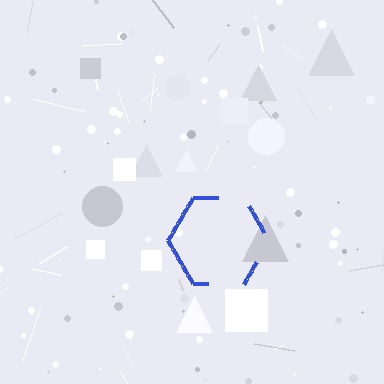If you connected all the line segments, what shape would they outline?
They would outline a hexagon.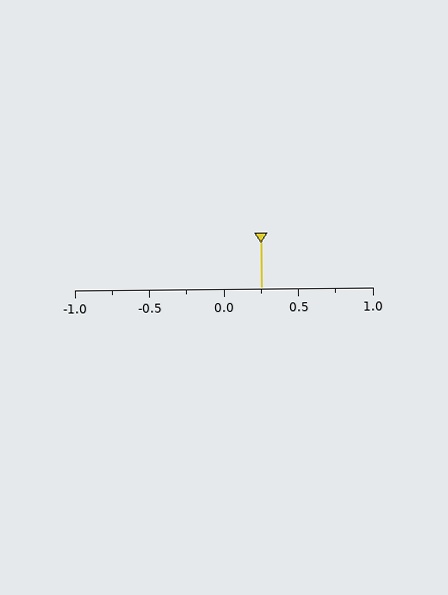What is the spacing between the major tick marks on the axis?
The major ticks are spaced 0.5 apart.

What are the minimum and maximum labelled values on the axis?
The axis runs from -1.0 to 1.0.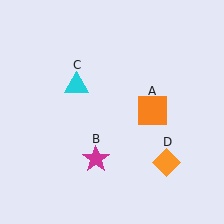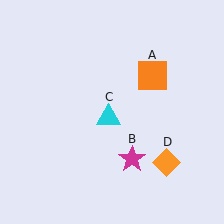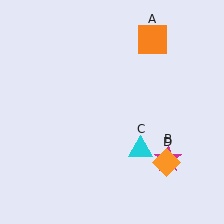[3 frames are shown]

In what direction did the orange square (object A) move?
The orange square (object A) moved up.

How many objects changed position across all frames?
3 objects changed position: orange square (object A), magenta star (object B), cyan triangle (object C).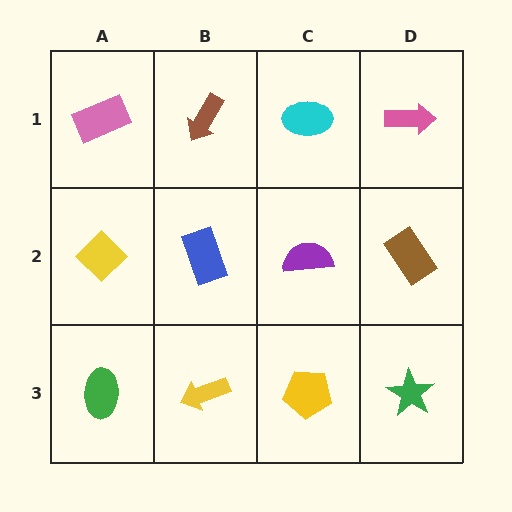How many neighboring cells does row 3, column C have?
3.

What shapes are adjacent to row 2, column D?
A pink arrow (row 1, column D), a green star (row 3, column D), a purple semicircle (row 2, column C).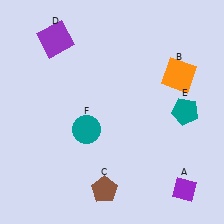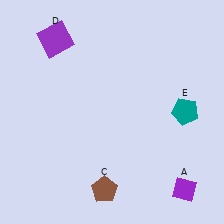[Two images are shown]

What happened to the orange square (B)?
The orange square (B) was removed in Image 2. It was in the top-right area of Image 1.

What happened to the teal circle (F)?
The teal circle (F) was removed in Image 2. It was in the bottom-left area of Image 1.